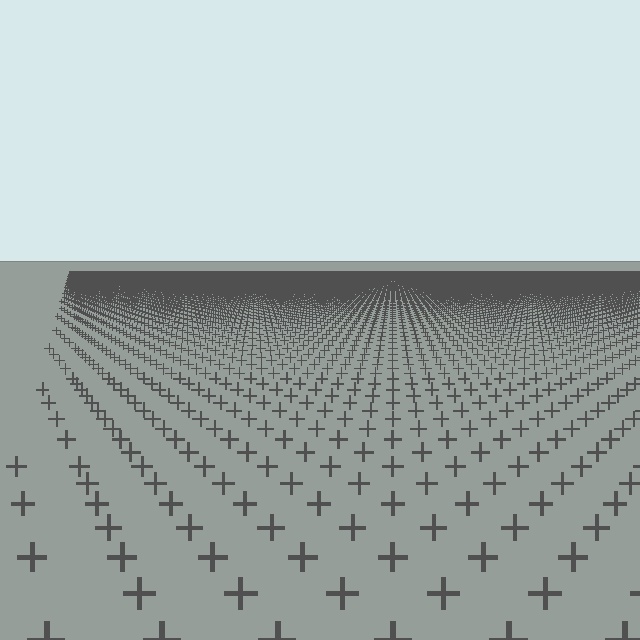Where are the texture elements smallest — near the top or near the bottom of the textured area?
Near the top.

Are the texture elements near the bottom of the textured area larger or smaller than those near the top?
Larger. Near the bottom, elements are closer to the viewer and appear at a bigger on-screen size.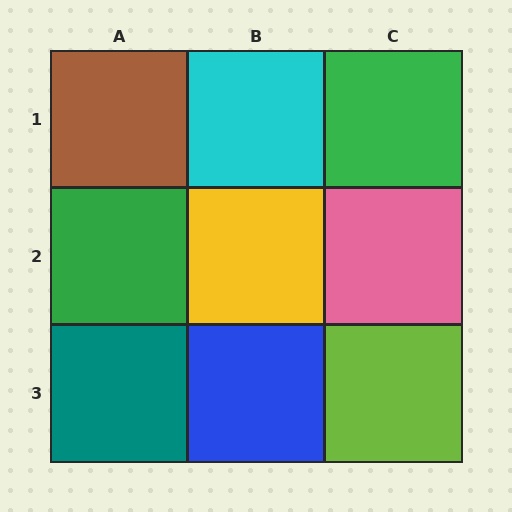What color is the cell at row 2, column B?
Yellow.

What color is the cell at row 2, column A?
Green.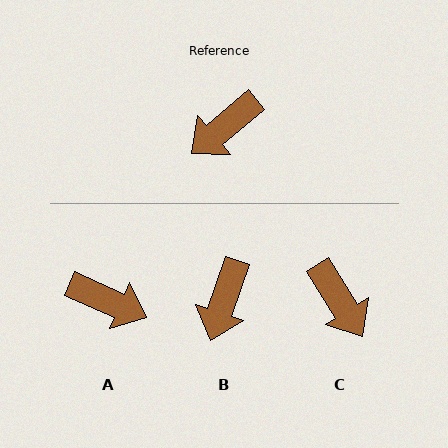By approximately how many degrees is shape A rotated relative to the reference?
Approximately 116 degrees counter-clockwise.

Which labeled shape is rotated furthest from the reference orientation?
A, about 116 degrees away.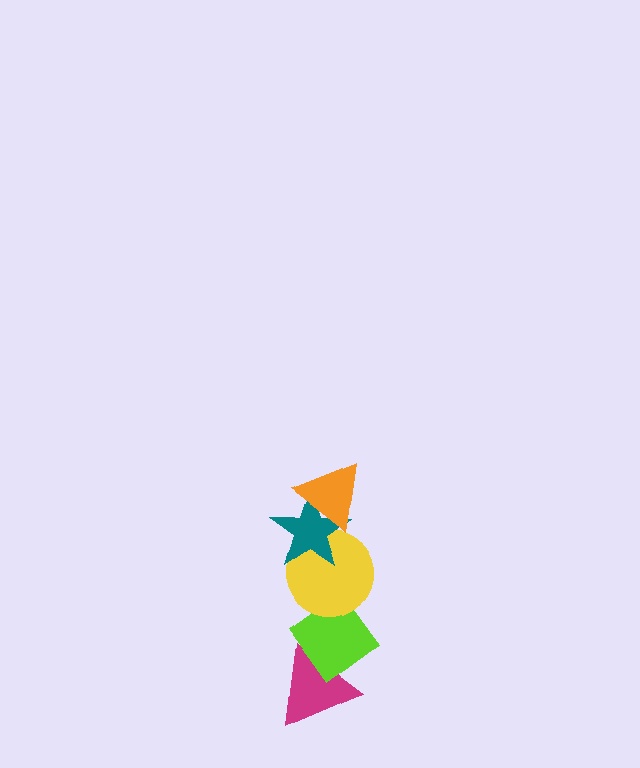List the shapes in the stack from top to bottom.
From top to bottom: the orange triangle, the teal star, the yellow circle, the lime diamond, the magenta triangle.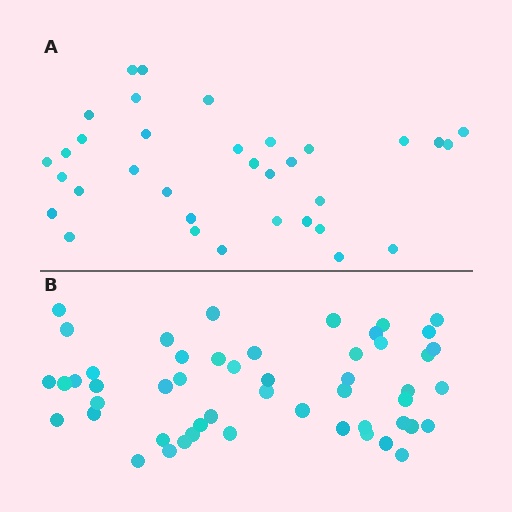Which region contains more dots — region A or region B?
Region B (the bottom region) has more dots.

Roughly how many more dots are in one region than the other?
Region B has approximately 15 more dots than region A.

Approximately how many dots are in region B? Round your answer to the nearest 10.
About 50 dots. (The exact count is 51, which rounds to 50.)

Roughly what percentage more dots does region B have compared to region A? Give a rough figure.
About 50% more.